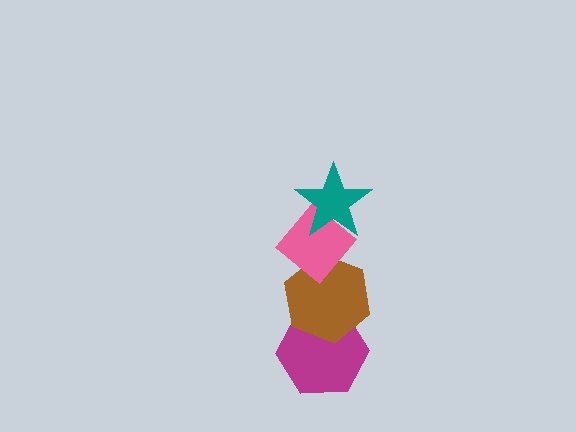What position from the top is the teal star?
The teal star is 1st from the top.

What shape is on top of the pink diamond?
The teal star is on top of the pink diamond.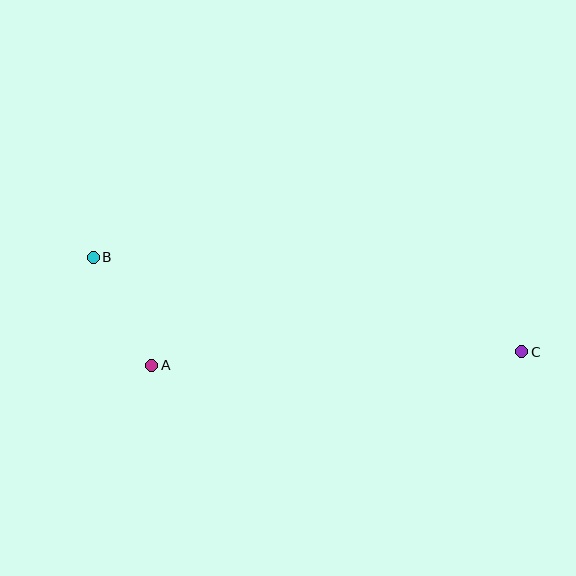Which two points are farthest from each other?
Points B and C are farthest from each other.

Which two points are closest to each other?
Points A and B are closest to each other.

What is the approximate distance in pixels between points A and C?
The distance between A and C is approximately 370 pixels.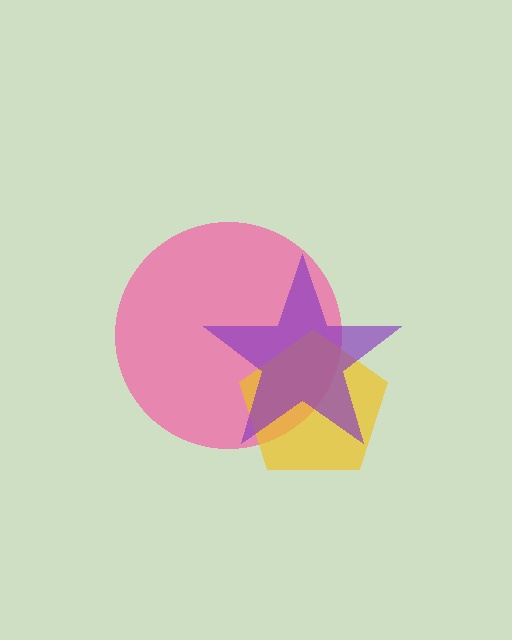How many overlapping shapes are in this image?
There are 3 overlapping shapes in the image.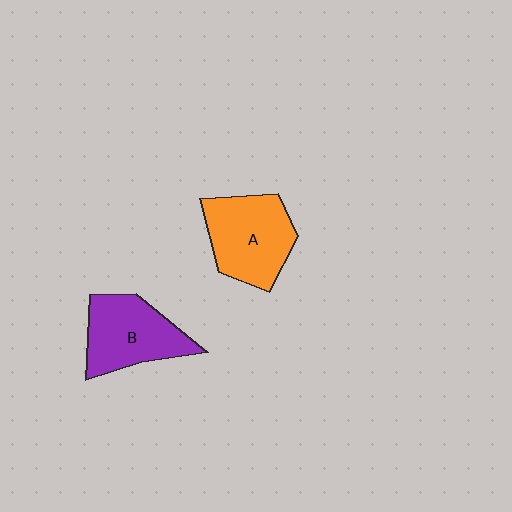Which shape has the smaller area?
Shape B (purple).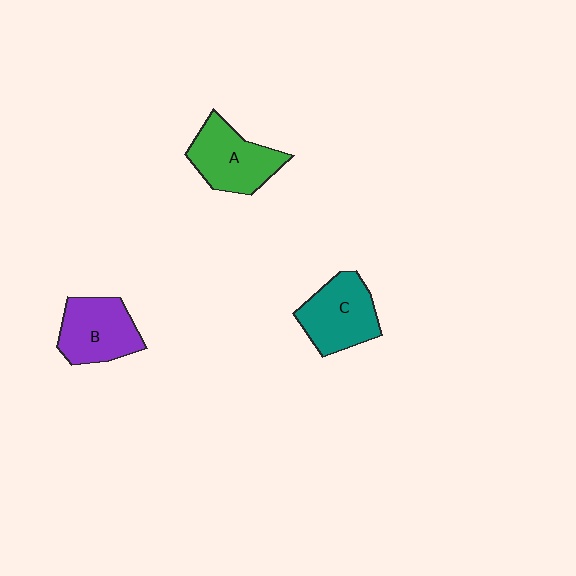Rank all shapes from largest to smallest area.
From largest to smallest: A (green), C (teal), B (purple).